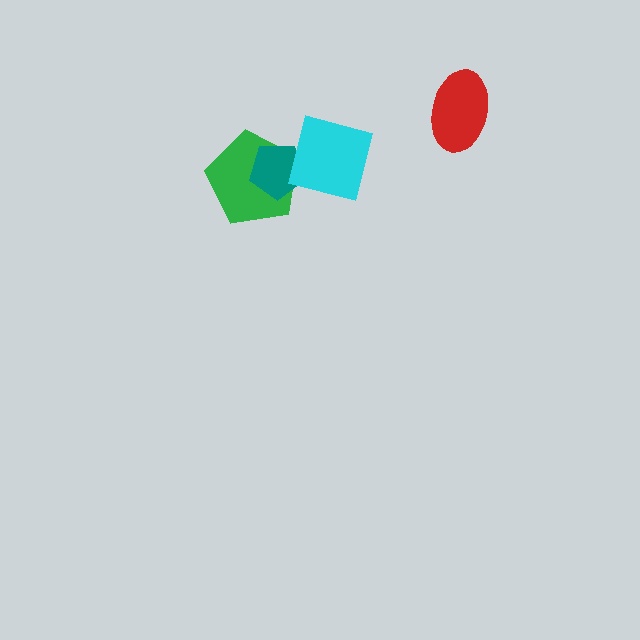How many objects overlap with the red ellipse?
0 objects overlap with the red ellipse.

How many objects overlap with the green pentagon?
2 objects overlap with the green pentagon.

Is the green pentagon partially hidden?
Yes, it is partially covered by another shape.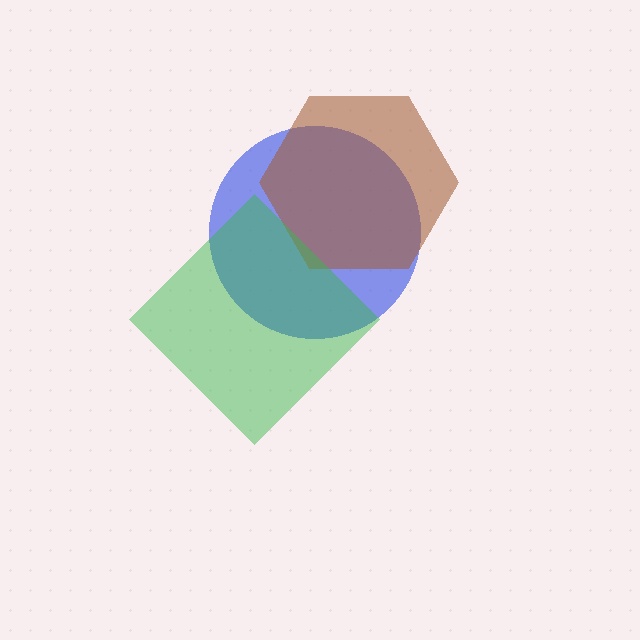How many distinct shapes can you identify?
There are 3 distinct shapes: a blue circle, a brown hexagon, a green diamond.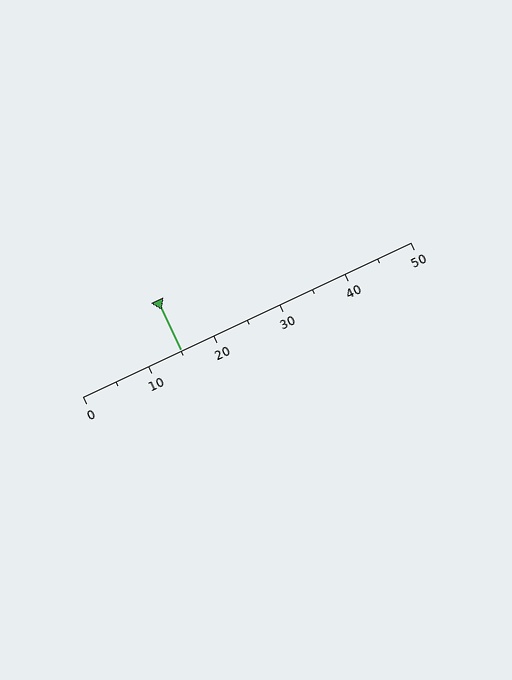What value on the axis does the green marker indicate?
The marker indicates approximately 15.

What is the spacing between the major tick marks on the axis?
The major ticks are spaced 10 apart.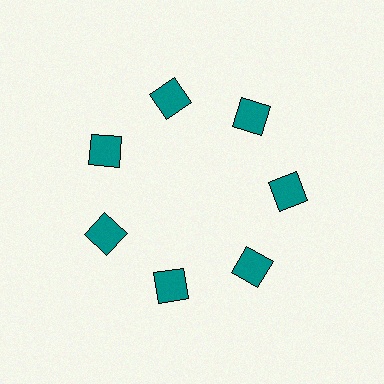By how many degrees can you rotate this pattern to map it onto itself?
The pattern maps onto itself every 51 degrees of rotation.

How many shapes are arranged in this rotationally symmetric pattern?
There are 7 shapes, arranged in 7 groups of 1.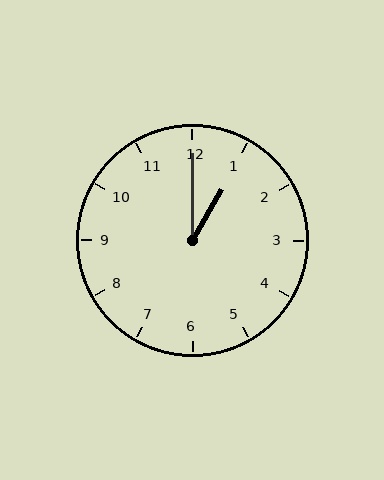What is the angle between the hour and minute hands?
Approximately 30 degrees.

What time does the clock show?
1:00.